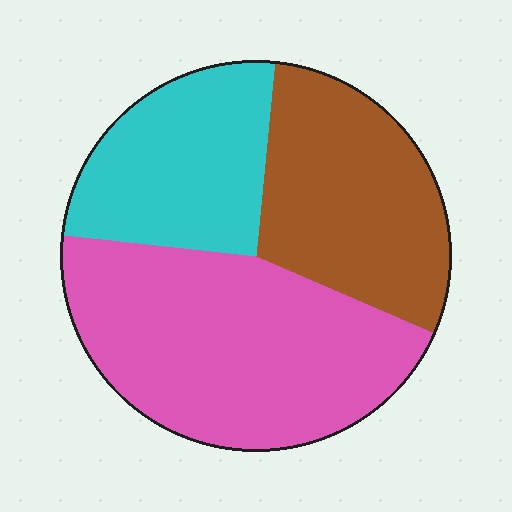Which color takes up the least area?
Cyan, at roughly 25%.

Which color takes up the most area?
Pink, at roughly 45%.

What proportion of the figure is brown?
Brown takes up about one third (1/3) of the figure.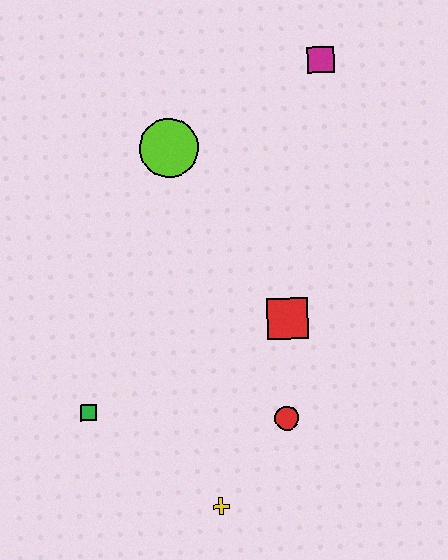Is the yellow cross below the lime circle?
Yes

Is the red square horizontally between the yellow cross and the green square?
No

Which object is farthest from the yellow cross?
The magenta square is farthest from the yellow cross.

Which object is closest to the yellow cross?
The red circle is closest to the yellow cross.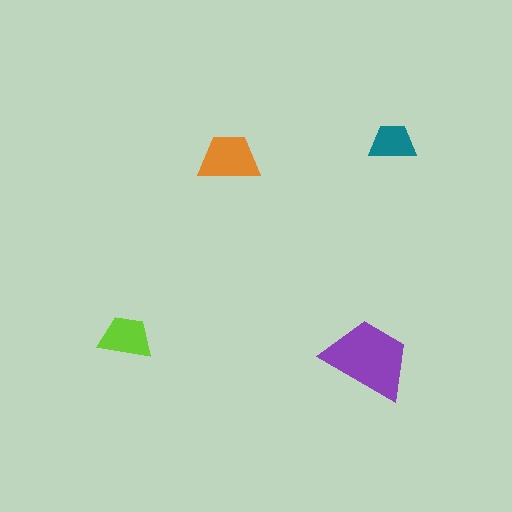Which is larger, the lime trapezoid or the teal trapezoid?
The lime one.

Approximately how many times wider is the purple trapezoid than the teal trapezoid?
About 2 times wider.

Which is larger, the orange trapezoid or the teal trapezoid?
The orange one.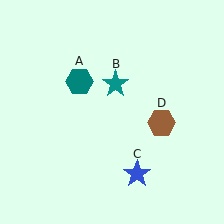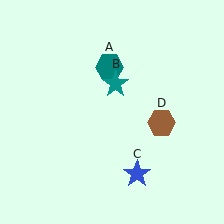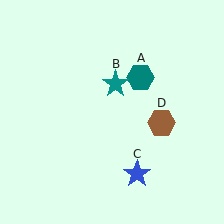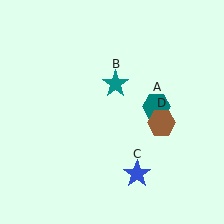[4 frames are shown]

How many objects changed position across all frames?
1 object changed position: teal hexagon (object A).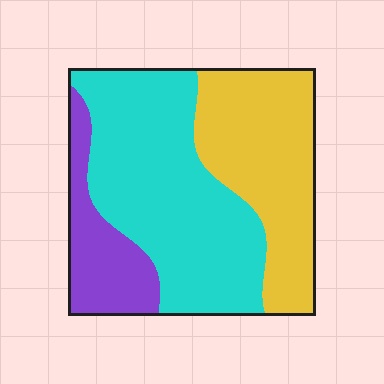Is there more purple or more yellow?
Yellow.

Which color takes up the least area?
Purple, at roughly 15%.